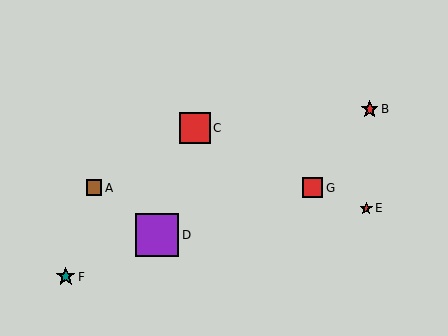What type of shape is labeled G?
Shape G is a red square.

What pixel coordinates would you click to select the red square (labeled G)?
Click at (312, 188) to select the red square G.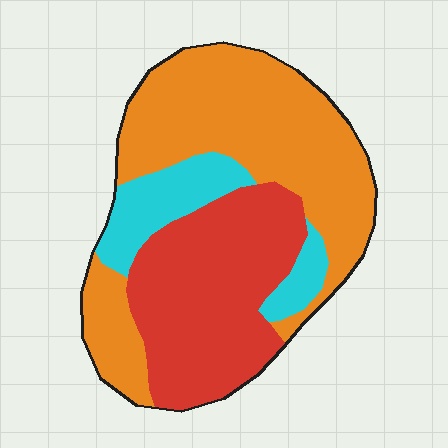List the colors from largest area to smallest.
From largest to smallest: orange, red, cyan.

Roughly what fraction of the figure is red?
Red takes up about three eighths (3/8) of the figure.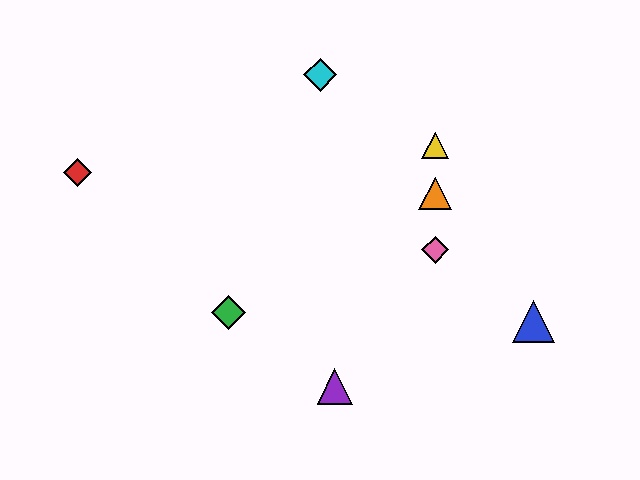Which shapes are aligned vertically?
The yellow triangle, the orange triangle, the pink diamond are aligned vertically.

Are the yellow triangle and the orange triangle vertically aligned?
Yes, both are at x≈435.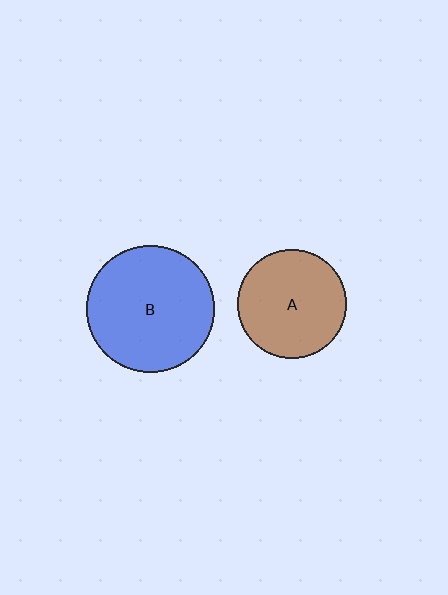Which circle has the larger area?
Circle B (blue).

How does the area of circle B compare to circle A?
Approximately 1.4 times.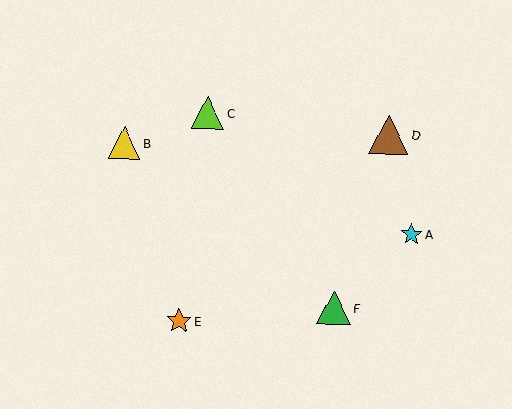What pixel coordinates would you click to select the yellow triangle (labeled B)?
Click at (124, 143) to select the yellow triangle B.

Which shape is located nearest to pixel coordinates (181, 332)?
The orange star (labeled E) at (179, 321) is nearest to that location.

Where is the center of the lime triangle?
The center of the lime triangle is at (208, 113).